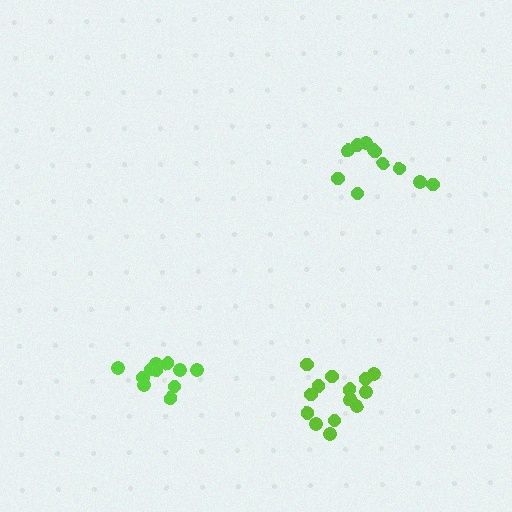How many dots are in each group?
Group 1: 11 dots, Group 2: 14 dots, Group 3: 11 dots (36 total).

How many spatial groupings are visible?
There are 3 spatial groupings.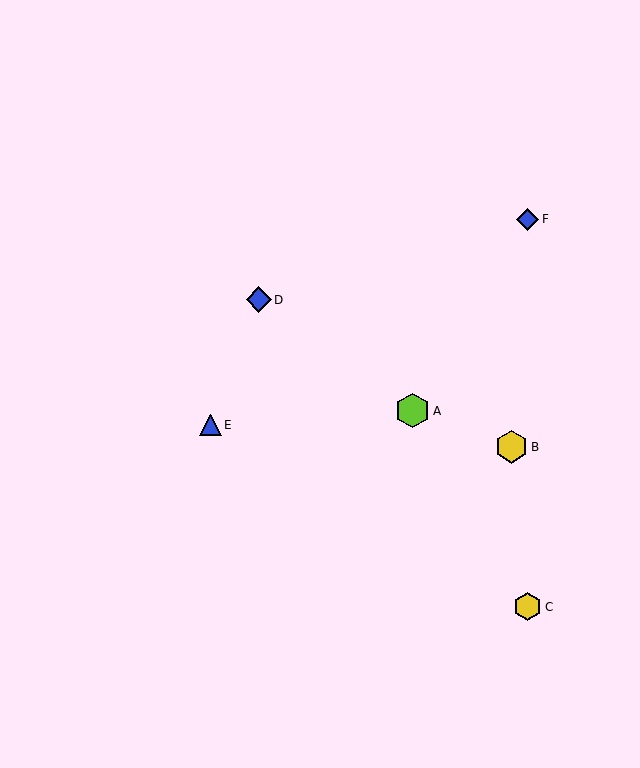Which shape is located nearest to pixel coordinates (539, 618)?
The yellow hexagon (labeled C) at (528, 607) is nearest to that location.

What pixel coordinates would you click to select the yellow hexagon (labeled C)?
Click at (528, 607) to select the yellow hexagon C.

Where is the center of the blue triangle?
The center of the blue triangle is at (211, 425).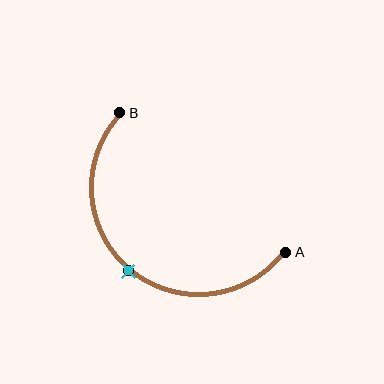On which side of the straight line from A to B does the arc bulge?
The arc bulges below and to the left of the straight line connecting A and B.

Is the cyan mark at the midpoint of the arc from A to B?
Yes. The cyan mark lies on the arc at equal arc-length from both A and B — it is the arc midpoint.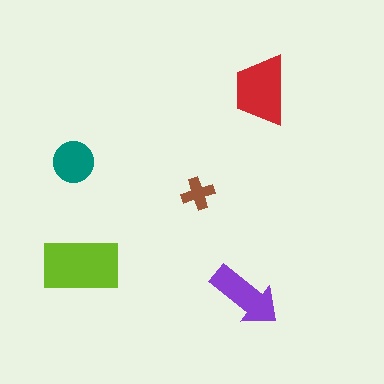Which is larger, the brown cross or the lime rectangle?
The lime rectangle.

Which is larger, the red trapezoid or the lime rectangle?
The lime rectangle.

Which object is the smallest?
The brown cross.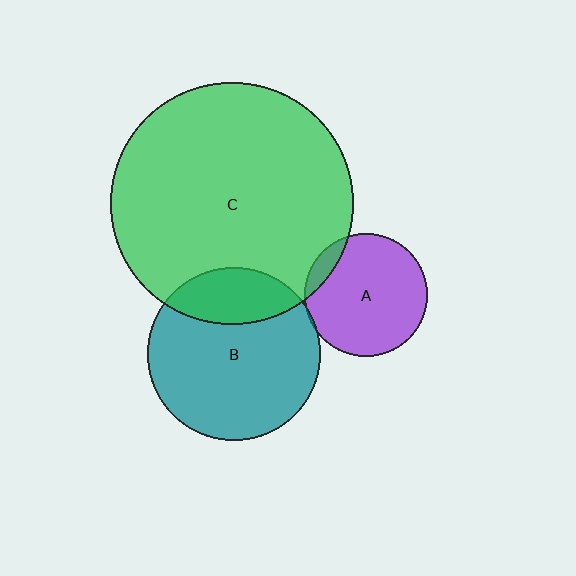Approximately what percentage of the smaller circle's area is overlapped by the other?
Approximately 25%.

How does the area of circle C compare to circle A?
Approximately 3.9 times.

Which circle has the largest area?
Circle C (green).